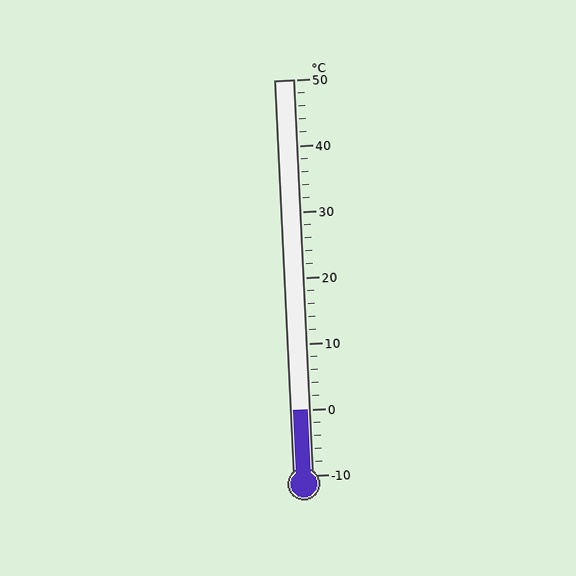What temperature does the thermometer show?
The thermometer shows approximately 0°C.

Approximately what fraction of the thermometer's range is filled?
The thermometer is filled to approximately 15% of its range.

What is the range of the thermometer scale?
The thermometer scale ranges from -10°C to 50°C.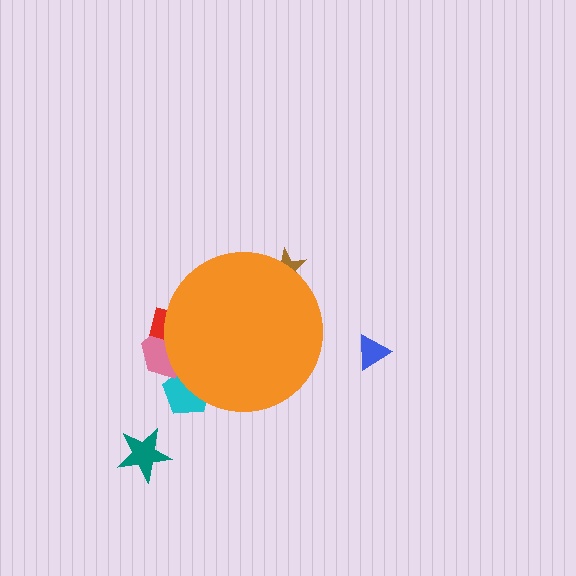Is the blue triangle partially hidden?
No, the blue triangle is fully visible.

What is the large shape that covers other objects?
An orange circle.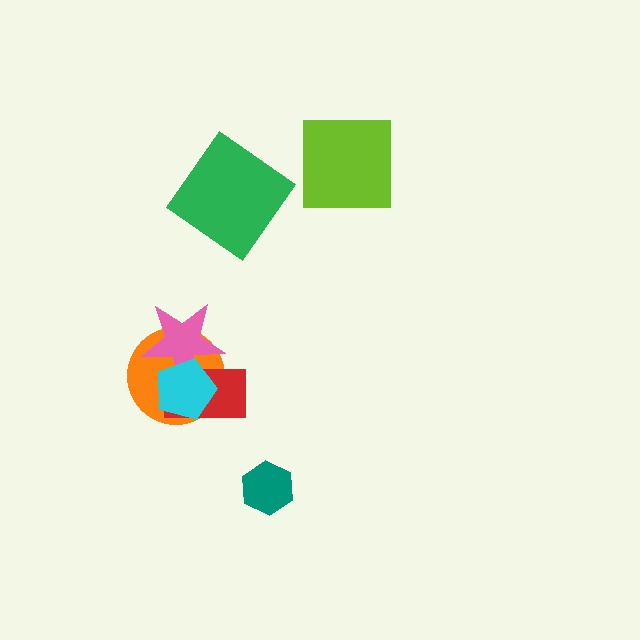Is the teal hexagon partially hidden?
No, no other shape covers it.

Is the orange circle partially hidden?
Yes, it is partially covered by another shape.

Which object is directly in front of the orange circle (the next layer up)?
The red rectangle is directly in front of the orange circle.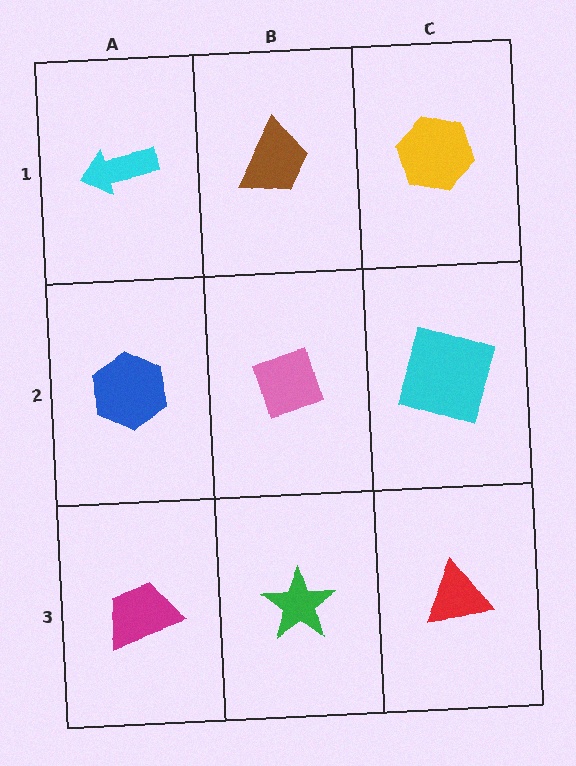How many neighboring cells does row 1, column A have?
2.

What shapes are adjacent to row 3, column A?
A blue hexagon (row 2, column A), a green star (row 3, column B).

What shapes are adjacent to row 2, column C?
A yellow hexagon (row 1, column C), a red triangle (row 3, column C), a pink diamond (row 2, column B).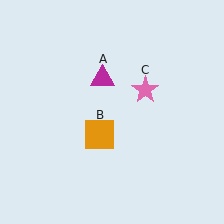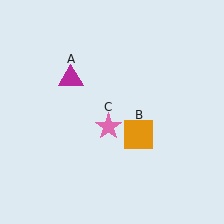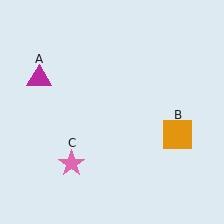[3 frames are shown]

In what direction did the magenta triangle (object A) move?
The magenta triangle (object A) moved left.